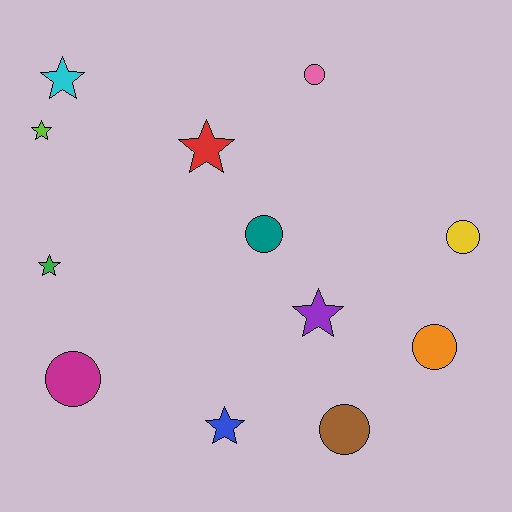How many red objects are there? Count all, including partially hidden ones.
There is 1 red object.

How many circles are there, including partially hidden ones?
There are 6 circles.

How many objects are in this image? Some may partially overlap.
There are 12 objects.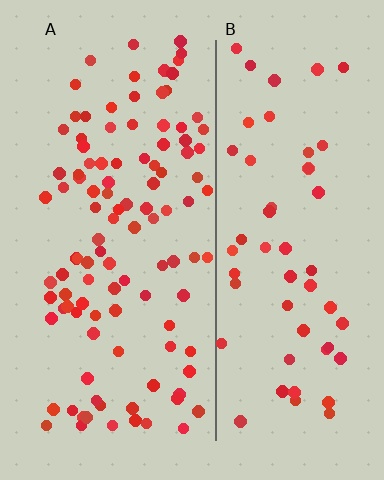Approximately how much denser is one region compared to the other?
Approximately 1.9× — region A over region B.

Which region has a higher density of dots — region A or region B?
A (the left).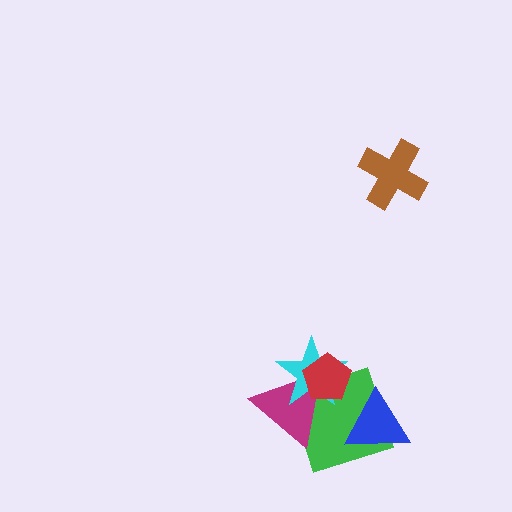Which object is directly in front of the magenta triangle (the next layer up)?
The cyan star is directly in front of the magenta triangle.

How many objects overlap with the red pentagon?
3 objects overlap with the red pentagon.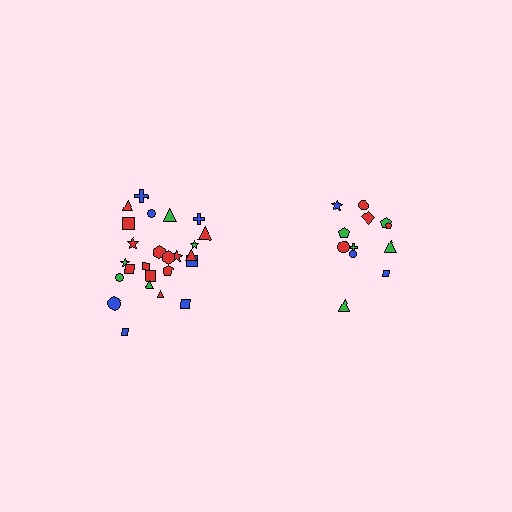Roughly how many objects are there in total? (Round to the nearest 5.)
Roughly 35 objects in total.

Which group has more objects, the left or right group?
The left group.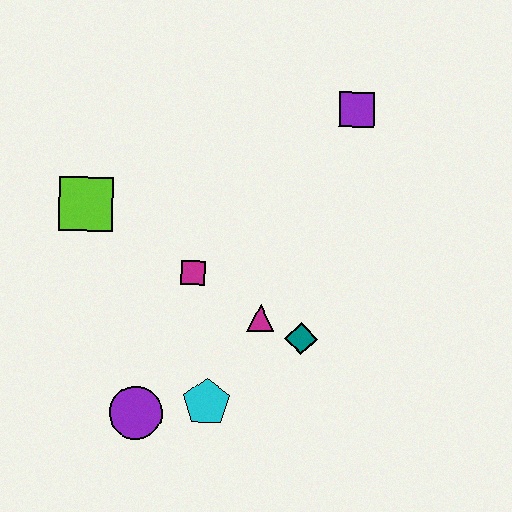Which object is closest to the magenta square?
The magenta triangle is closest to the magenta square.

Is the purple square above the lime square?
Yes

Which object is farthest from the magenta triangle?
The purple square is farthest from the magenta triangle.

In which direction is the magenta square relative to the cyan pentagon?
The magenta square is above the cyan pentagon.